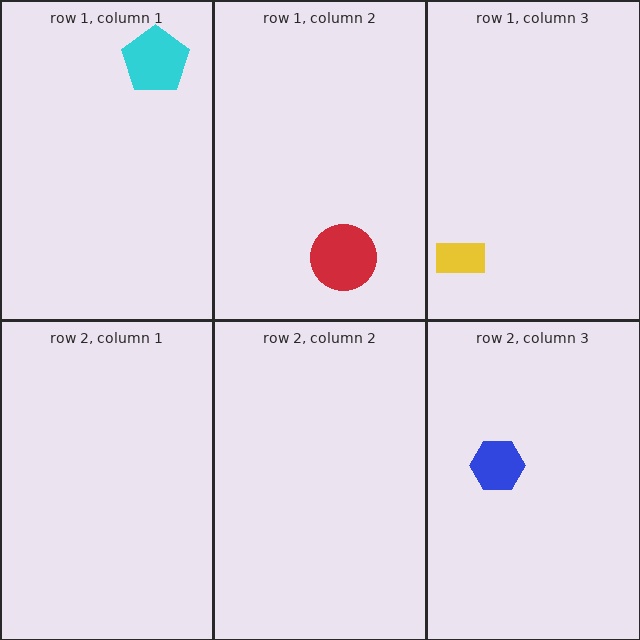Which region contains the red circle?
The row 1, column 2 region.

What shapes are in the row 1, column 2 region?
The red circle.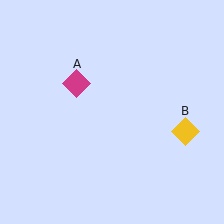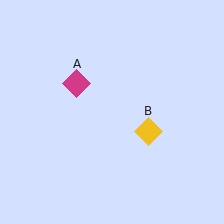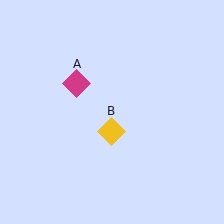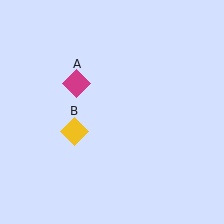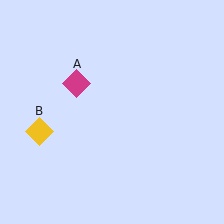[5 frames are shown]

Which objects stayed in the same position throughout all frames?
Magenta diamond (object A) remained stationary.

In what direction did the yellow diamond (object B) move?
The yellow diamond (object B) moved left.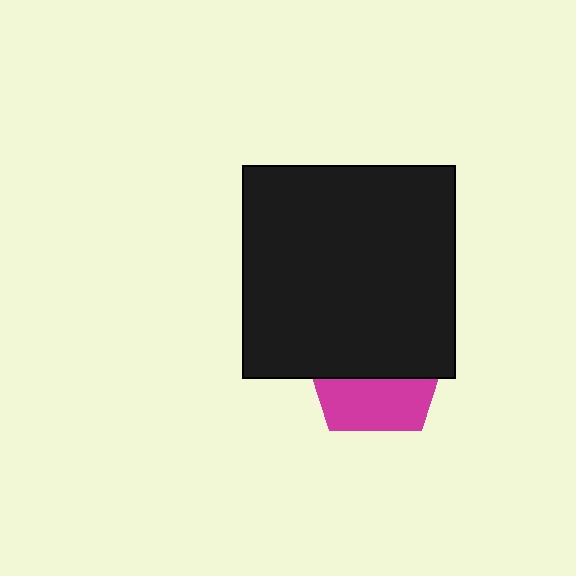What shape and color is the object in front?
The object in front is a black square.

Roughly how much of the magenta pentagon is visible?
A small part of it is visible (roughly 39%).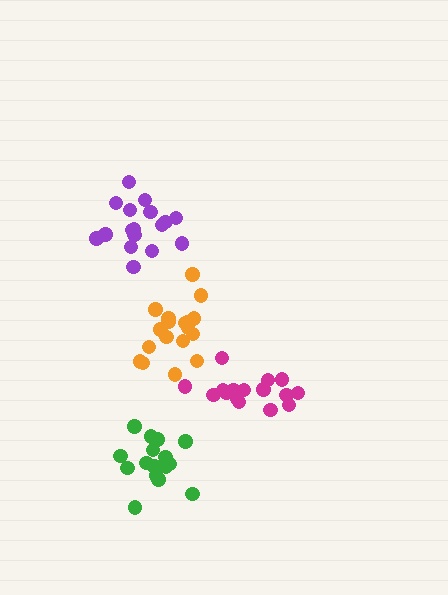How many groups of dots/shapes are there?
There are 4 groups.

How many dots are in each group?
Group 1: 17 dots, Group 2: 18 dots, Group 3: 16 dots, Group 4: 17 dots (68 total).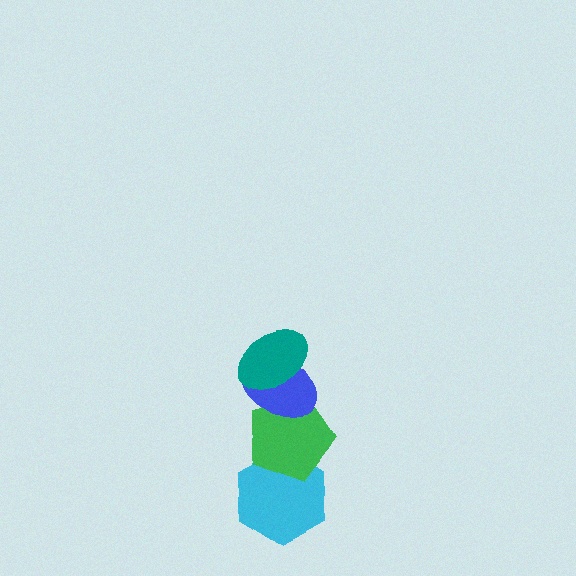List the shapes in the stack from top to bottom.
From top to bottom: the teal ellipse, the blue ellipse, the green pentagon, the cyan hexagon.